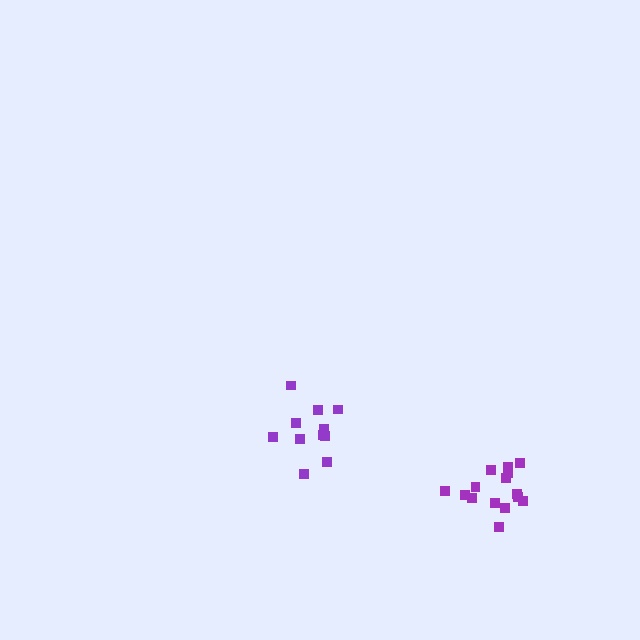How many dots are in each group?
Group 1: 15 dots, Group 2: 11 dots (26 total).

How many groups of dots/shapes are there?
There are 2 groups.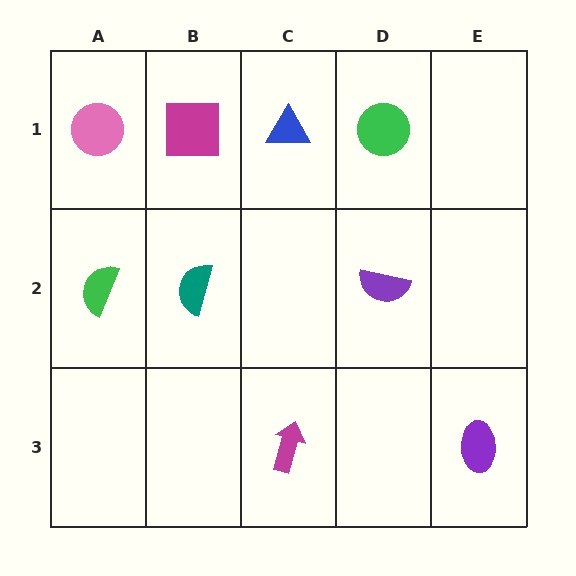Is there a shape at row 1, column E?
No, that cell is empty.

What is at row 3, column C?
A magenta arrow.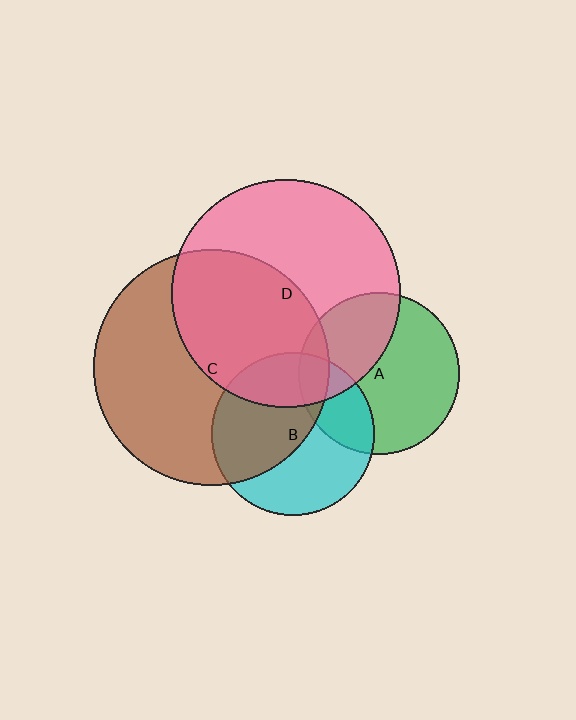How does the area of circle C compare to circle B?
Approximately 2.1 times.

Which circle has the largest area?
Circle C (brown).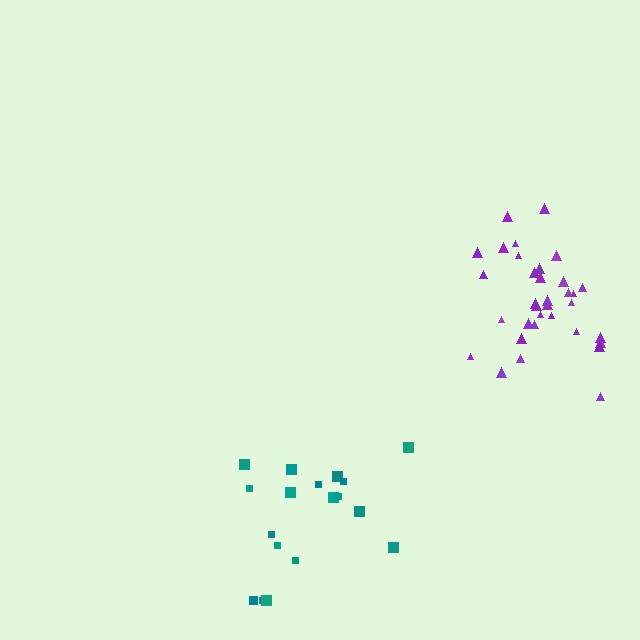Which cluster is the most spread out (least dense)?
Teal.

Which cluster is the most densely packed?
Purple.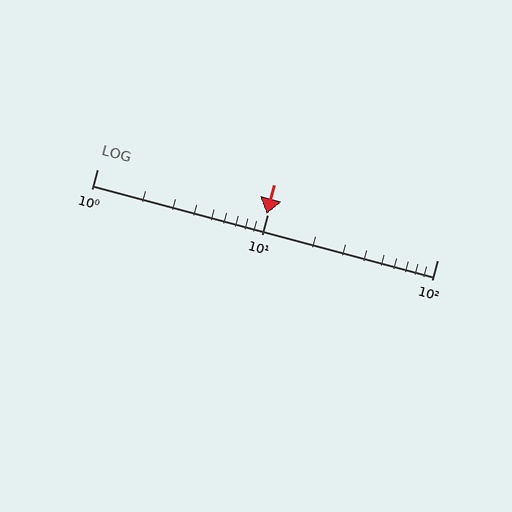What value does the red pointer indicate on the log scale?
The pointer indicates approximately 9.9.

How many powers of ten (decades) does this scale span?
The scale spans 2 decades, from 1 to 100.